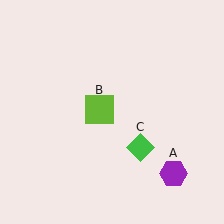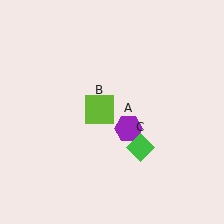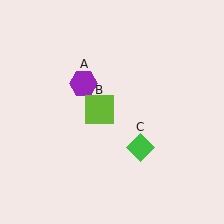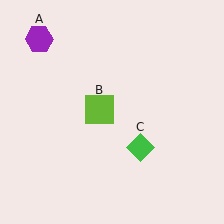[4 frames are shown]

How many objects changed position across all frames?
1 object changed position: purple hexagon (object A).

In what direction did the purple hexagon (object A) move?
The purple hexagon (object A) moved up and to the left.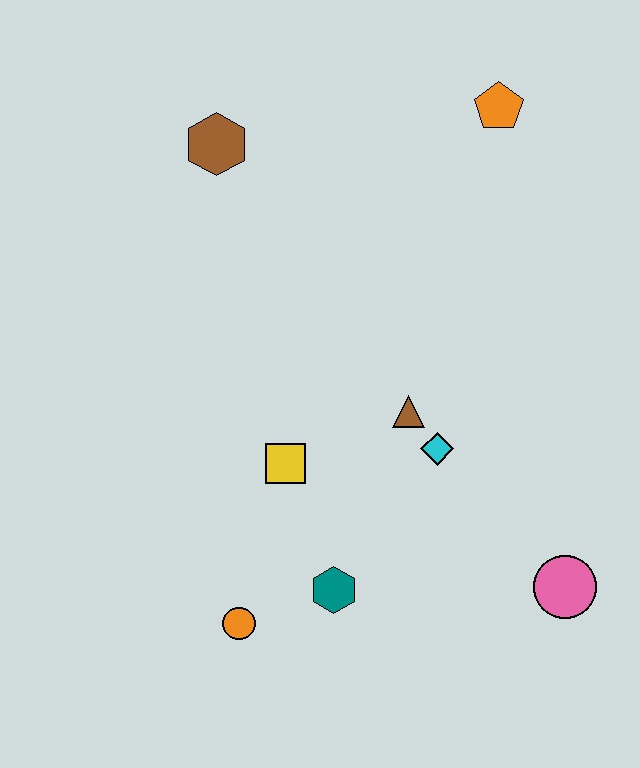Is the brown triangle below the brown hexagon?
Yes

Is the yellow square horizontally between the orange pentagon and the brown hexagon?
Yes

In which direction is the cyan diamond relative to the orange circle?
The cyan diamond is to the right of the orange circle.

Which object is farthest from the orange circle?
The orange pentagon is farthest from the orange circle.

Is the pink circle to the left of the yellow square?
No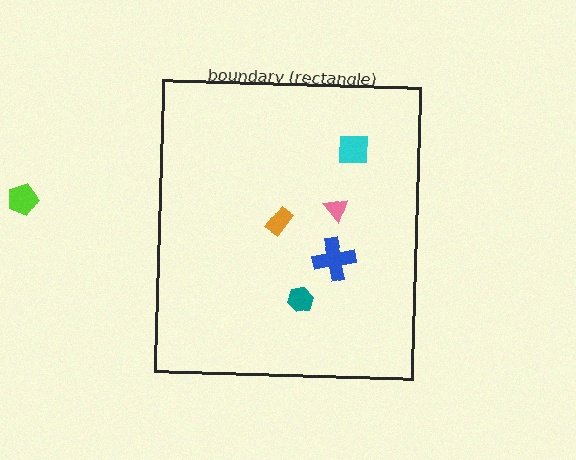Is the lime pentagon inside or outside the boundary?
Outside.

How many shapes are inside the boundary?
5 inside, 1 outside.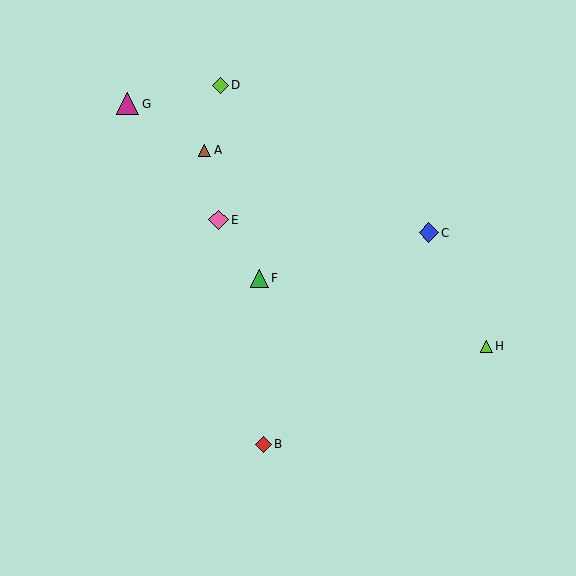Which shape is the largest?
The magenta triangle (labeled G) is the largest.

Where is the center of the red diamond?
The center of the red diamond is at (263, 444).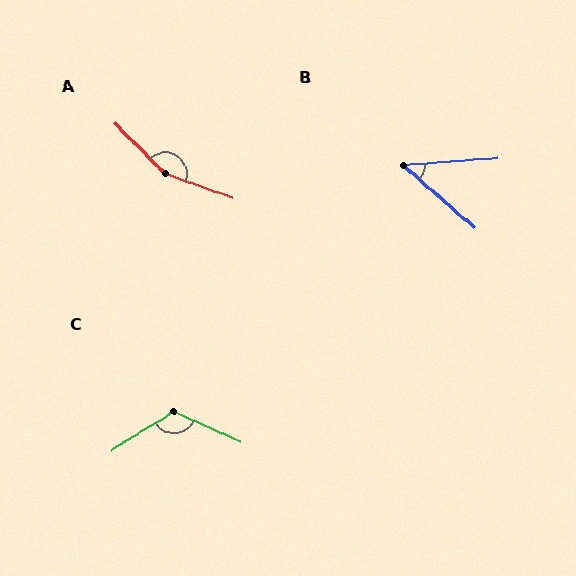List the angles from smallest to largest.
B (45°), C (123°), A (155°).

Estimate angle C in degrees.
Approximately 123 degrees.